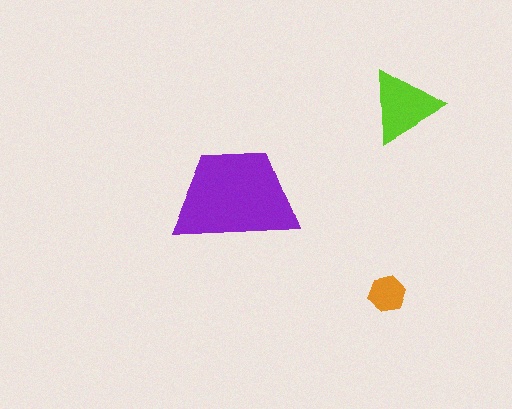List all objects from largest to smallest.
The purple trapezoid, the lime triangle, the orange hexagon.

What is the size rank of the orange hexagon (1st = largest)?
3rd.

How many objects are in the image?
There are 3 objects in the image.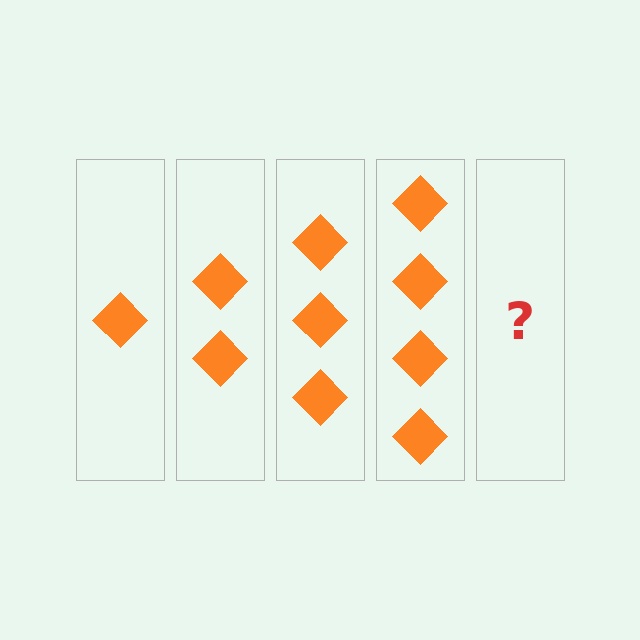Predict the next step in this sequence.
The next step is 5 diamonds.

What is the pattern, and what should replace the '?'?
The pattern is that each step adds one more diamond. The '?' should be 5 diamonds.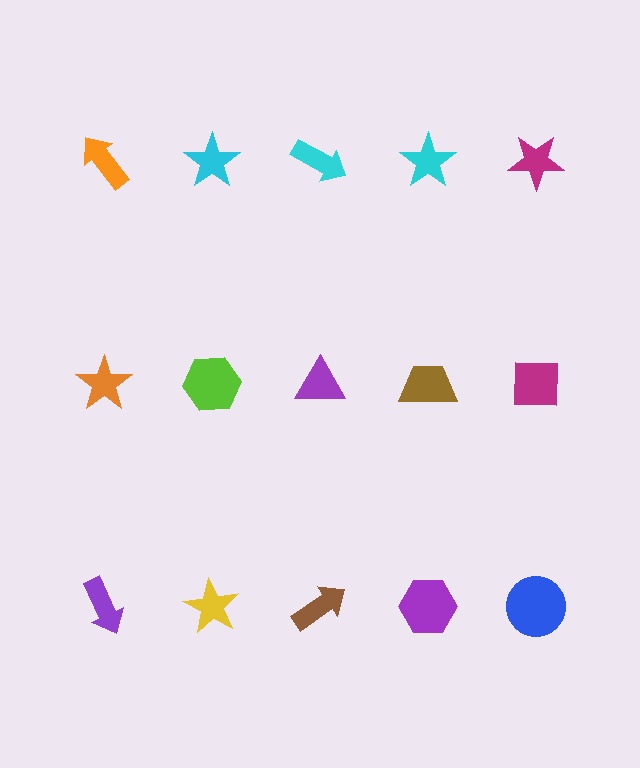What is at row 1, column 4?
A cyan star.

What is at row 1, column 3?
A cyan arrow.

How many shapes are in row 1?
5 shapes.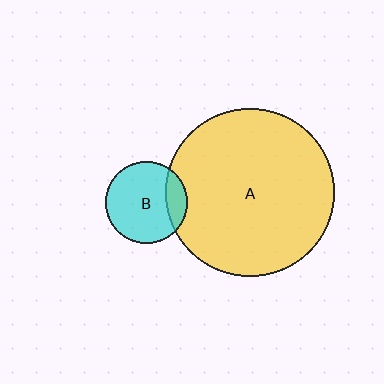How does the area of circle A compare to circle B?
Approximately 4.2 times.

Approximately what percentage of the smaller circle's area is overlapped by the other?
Approximately 20%.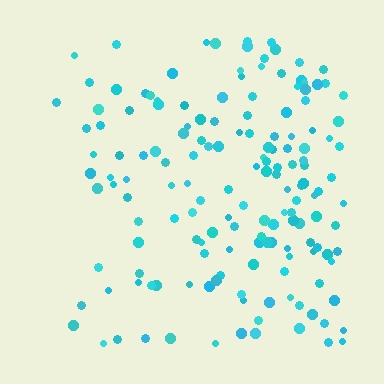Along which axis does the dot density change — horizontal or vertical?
Horizontal.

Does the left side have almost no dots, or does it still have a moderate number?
Still a moderate number, just noticeably fewer than the right.